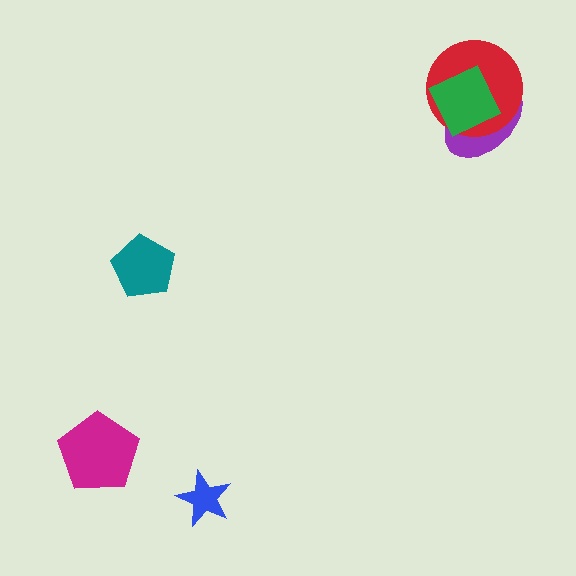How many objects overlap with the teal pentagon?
0 objects overlap with the teal pentagon.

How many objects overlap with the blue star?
0 objects overlap with the blue star.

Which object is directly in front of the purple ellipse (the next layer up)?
The red circle is directly in front of the purple ellipse.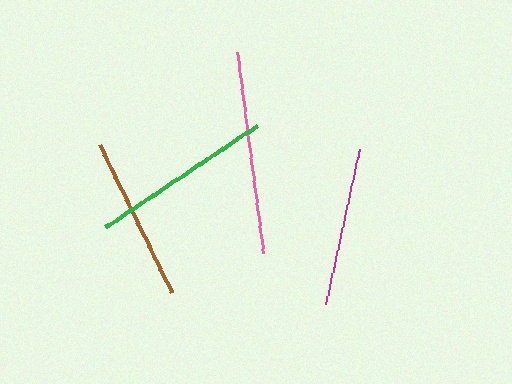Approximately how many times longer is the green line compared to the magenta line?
The green line is approximately 1.1 times the length of the magenta line.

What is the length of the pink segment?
The pink segment is approximately 203 pixels long.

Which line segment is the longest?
The pink line is the longest at approximately 203 pixels.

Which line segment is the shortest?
The magenta line is the shortest at approximately 160 pixels.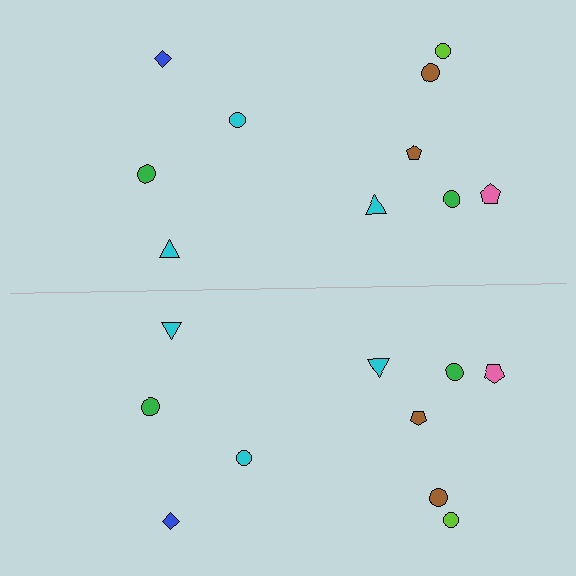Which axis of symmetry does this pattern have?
The pattern has a horizontal axis of symmetry running through the center of the image.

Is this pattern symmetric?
Yes, this pattern has bilateral (reflection) symmetry.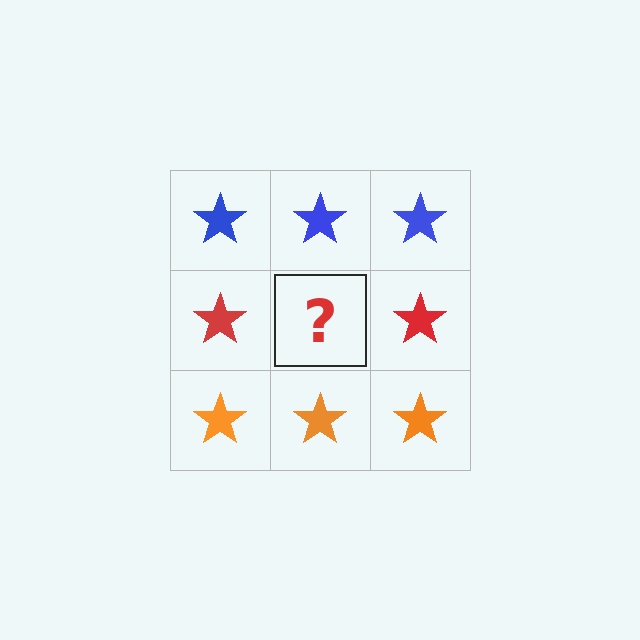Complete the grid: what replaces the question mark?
The question mark should be replaced with a red star.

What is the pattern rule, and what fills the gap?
The rule is that each row has a consistent color. The gap should be filled with a red star.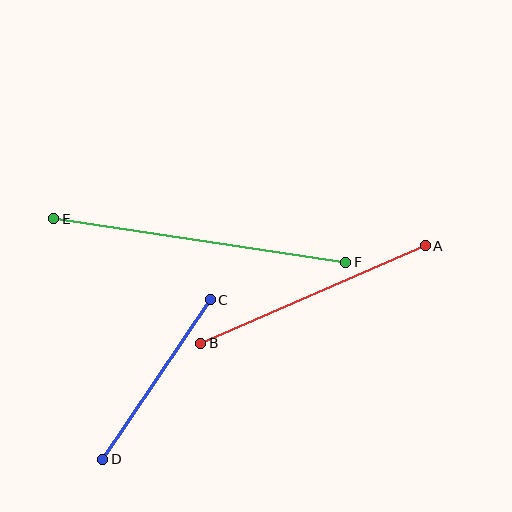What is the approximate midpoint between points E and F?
The midpoint is at approximately (200, 240) pixels.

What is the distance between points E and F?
The distance is approximately 296 pixels.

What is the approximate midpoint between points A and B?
The midpoint is at approximately (313, 295) pixels.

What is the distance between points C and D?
The distance is approximately 192 pixels.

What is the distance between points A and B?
The distance is approximately 245 pixels.